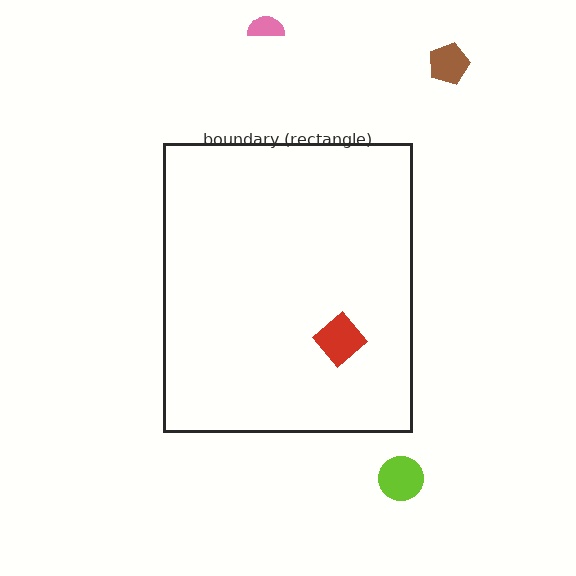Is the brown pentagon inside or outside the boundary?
Outside.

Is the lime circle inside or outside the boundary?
Outside.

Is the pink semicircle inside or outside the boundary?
Outside.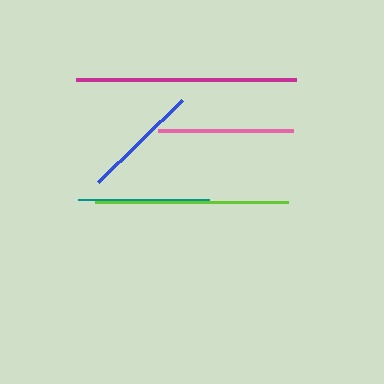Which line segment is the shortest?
The blue line is the shortest at approximately 118 pixels.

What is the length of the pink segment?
The pink segment is approximately 134 pixels long.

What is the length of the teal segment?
The teal segment is approximately 130 pixels long.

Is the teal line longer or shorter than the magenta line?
The magenta line is longer than the teal line.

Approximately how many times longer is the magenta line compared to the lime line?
The magenta line is approximately 1.1 times the length of the lime line.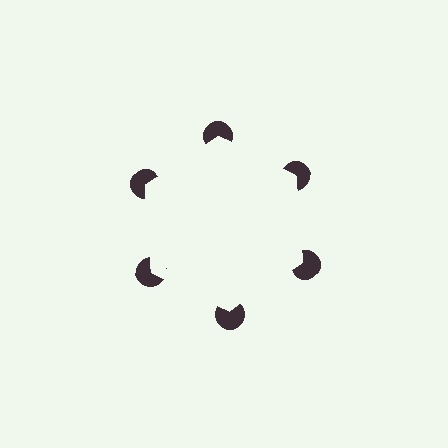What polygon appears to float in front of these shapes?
An illusory hexagon — its edges are inferred from the aligned wedge cuts in the pac-man discs, not physically drawn.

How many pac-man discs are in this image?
There are 6 — one at each vertex of the illusory hexagon.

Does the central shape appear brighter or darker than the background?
It typically appears slightly brighter than the background, even though no actual brightness change is drawn.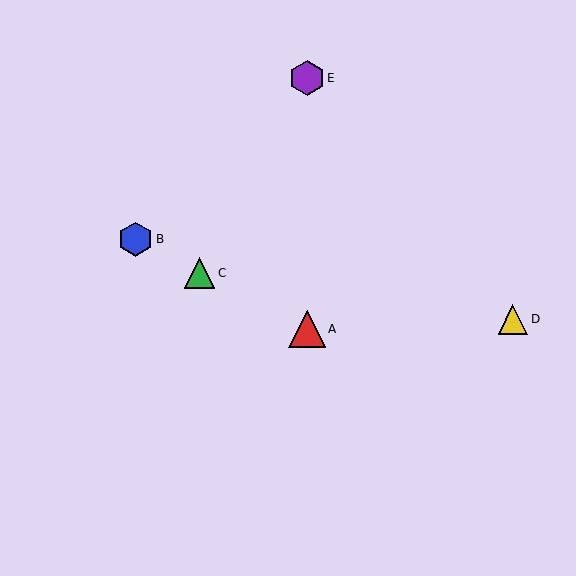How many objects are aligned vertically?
2 objects (A, E) are aligned vertically.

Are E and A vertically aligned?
Yes, both are at x≈307.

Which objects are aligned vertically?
Objects A, E are aligned vertically.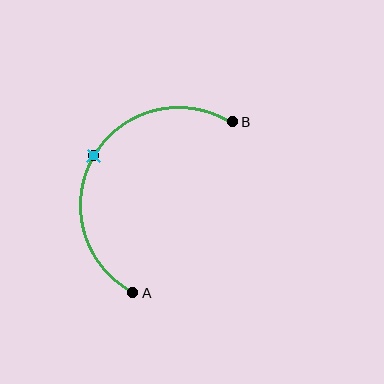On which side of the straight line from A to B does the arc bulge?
The arc bulges to the left of the straight line connecting A and B.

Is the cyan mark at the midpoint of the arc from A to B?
Yes. The cyan mark lies on the arc at equal arc-length from both A and B — it is the arc midpoint.